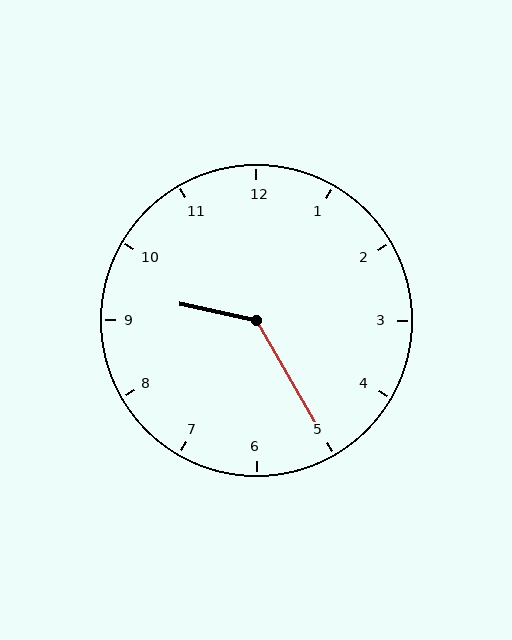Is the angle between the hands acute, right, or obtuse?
It is obtuse.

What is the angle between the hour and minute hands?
Approximately 132 degrees.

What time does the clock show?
9:25.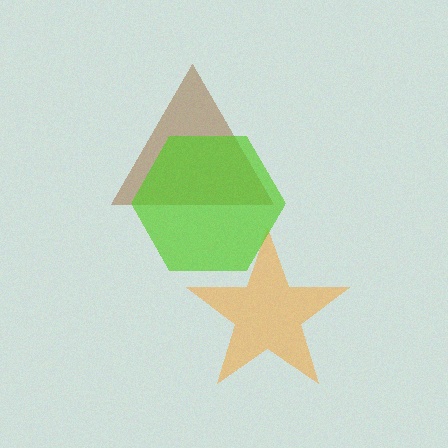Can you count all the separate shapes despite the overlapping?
Yes, there are 3 separate shapes.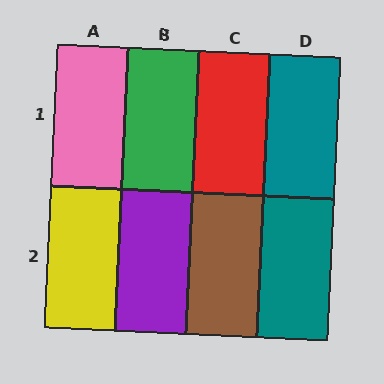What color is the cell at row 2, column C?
Brown.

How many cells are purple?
1 cell is purple.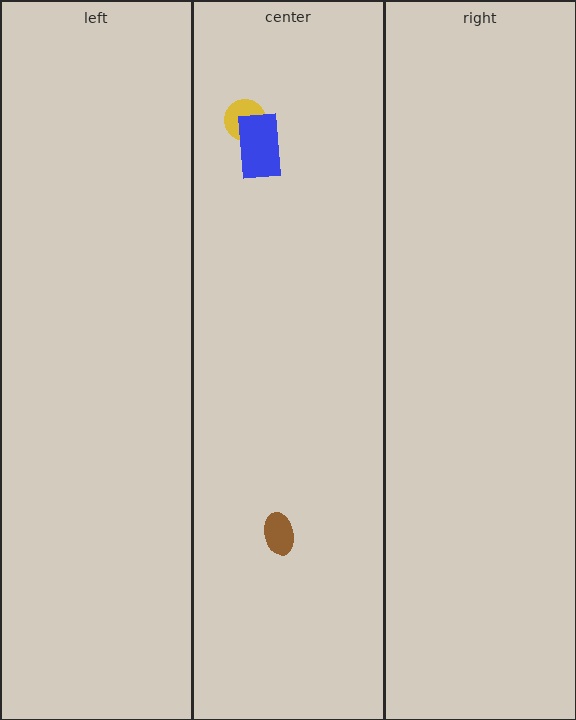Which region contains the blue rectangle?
The center region.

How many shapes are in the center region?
3.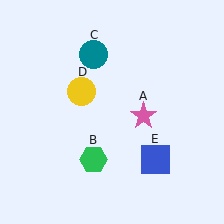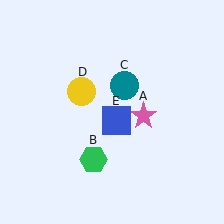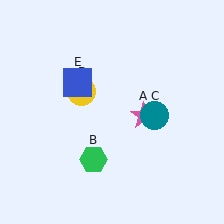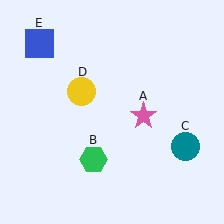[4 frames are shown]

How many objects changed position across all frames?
2 objects changed position: teal circle (object C), blue square (object E).